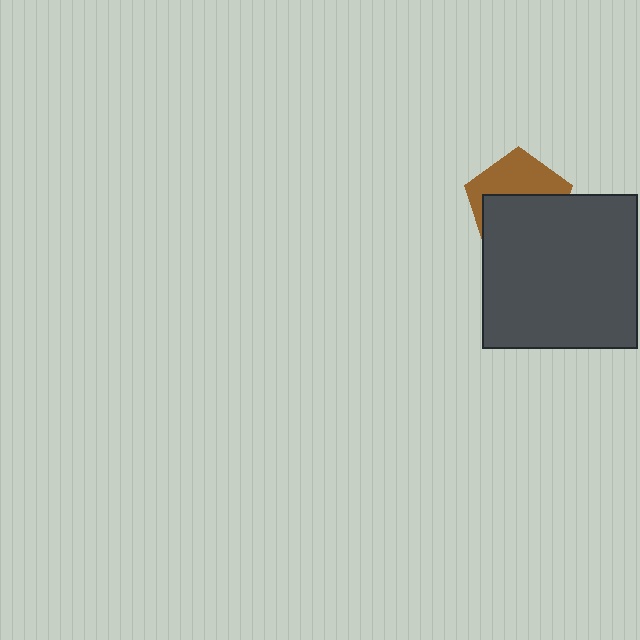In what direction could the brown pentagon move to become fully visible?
The brown pentagon could move up. That would shift it out from behind the dark gray square entirely.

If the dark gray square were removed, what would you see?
You would see the complete brown pentagon.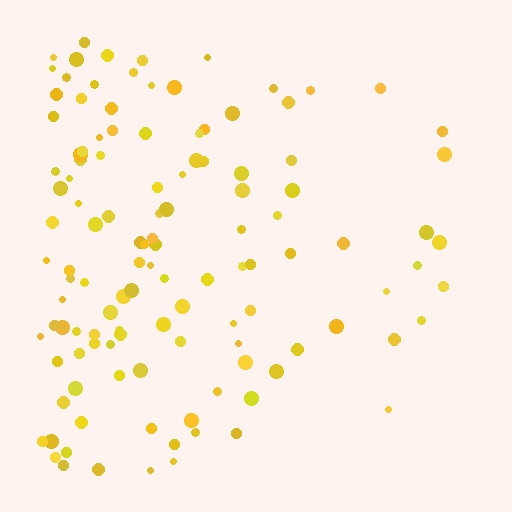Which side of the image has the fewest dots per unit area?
The right.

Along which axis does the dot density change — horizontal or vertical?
Horizontal.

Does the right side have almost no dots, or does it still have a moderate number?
Still a moderate number, just noticeably fewer than the left.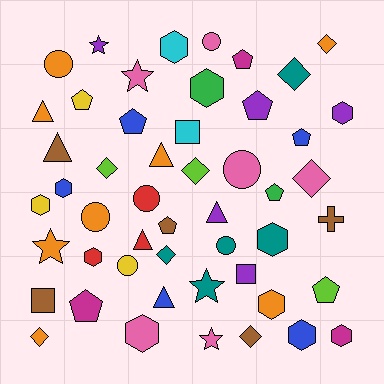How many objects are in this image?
There are 50 objects.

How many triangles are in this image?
There are 6 triangles.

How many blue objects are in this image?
There are 5 blue objects.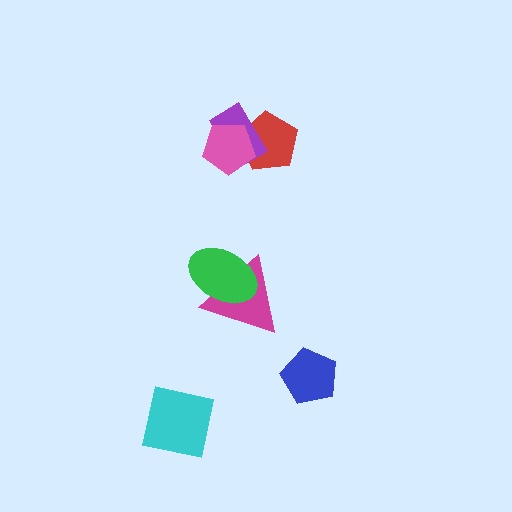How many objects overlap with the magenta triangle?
1 object overlaps with the magenta triangle.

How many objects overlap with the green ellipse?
1 object overlaps with the green ellipse.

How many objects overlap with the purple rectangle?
2 objects overlap with the purple rectangle.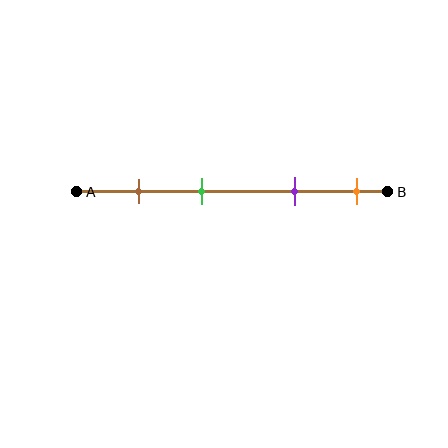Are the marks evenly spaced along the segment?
No, the marks are not evenly spaced.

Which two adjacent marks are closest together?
The brown and green marks are the closest adjacent pair.